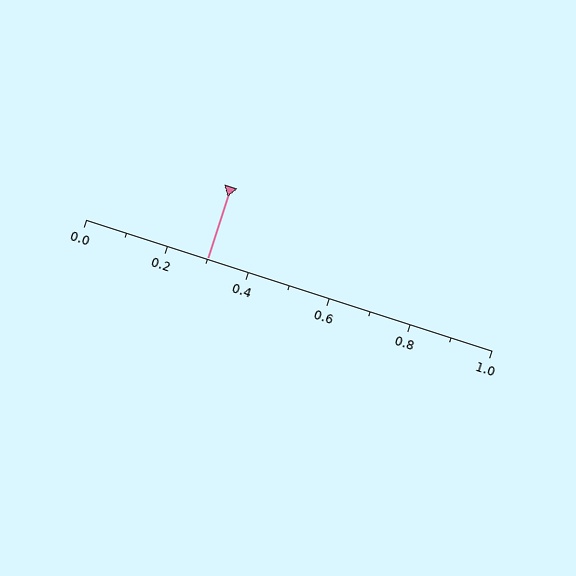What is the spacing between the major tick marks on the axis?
The major ticks are spaced 0.2 apart.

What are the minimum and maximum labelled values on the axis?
The axis runs from 0.0 to 1.0.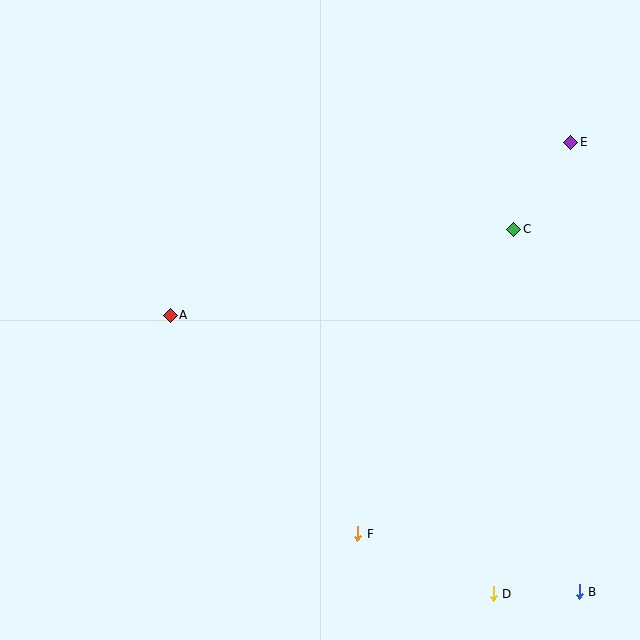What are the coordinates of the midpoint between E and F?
The midpoint between E and F is at (464, 338).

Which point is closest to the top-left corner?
Point A is closest to the top-left corner.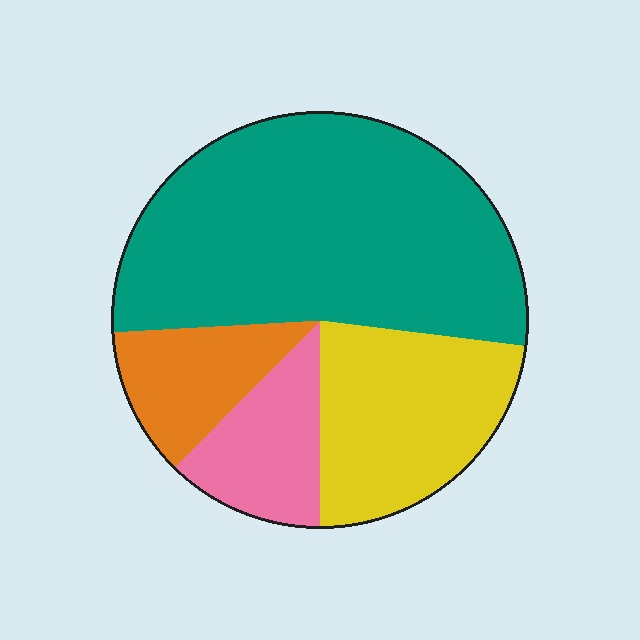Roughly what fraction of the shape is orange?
Orange takes up less than a sixth of the shape.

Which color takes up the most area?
Teal, at roughly 55%.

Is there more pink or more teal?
Teal.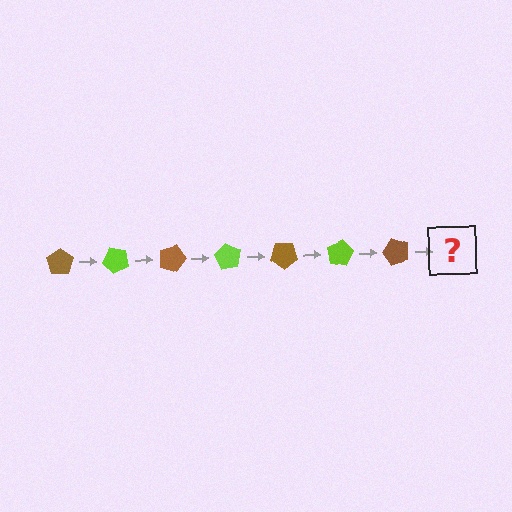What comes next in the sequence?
The next element should be a lime pentagon, rotated 315 degrees from the start.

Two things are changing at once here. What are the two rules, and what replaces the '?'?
The two rules are that it rotates 45 degrees each step and the color cycles through brown and lime. The '?' should be a lime pentagon, rotated 315 degrees from the start.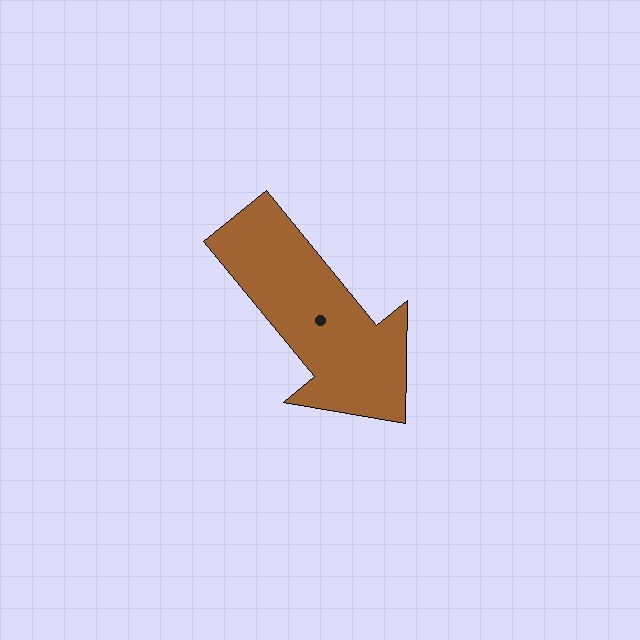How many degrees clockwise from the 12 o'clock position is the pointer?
Approximately 141 degrees.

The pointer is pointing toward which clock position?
Roughly 5 o'clock.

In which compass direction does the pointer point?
Southeast.